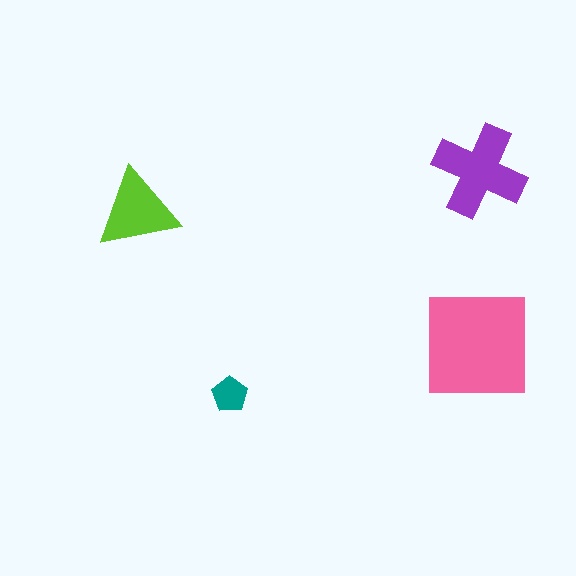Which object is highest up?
The purple cross is topmost.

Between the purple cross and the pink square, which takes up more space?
The pink square.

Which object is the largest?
The pink square.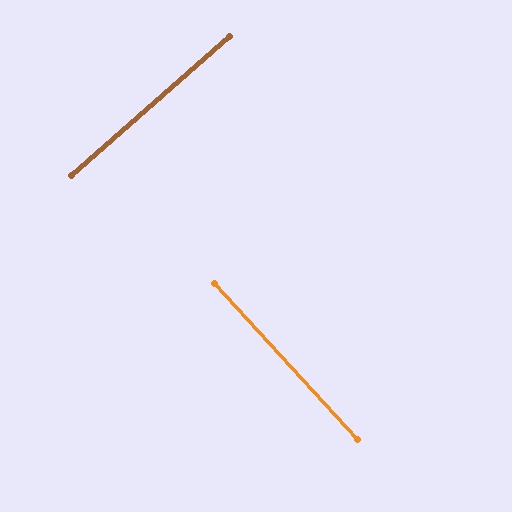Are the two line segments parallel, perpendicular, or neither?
Perpendicular — they meet at approximately 89°.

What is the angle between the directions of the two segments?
Approximately 89 degrees.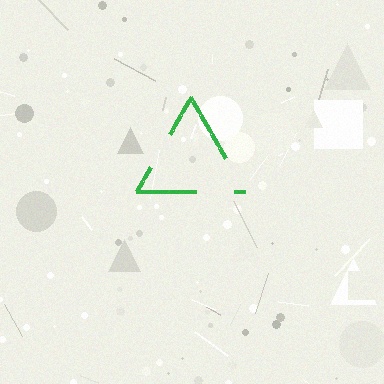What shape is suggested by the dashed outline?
The dashed outline suggests a triangle.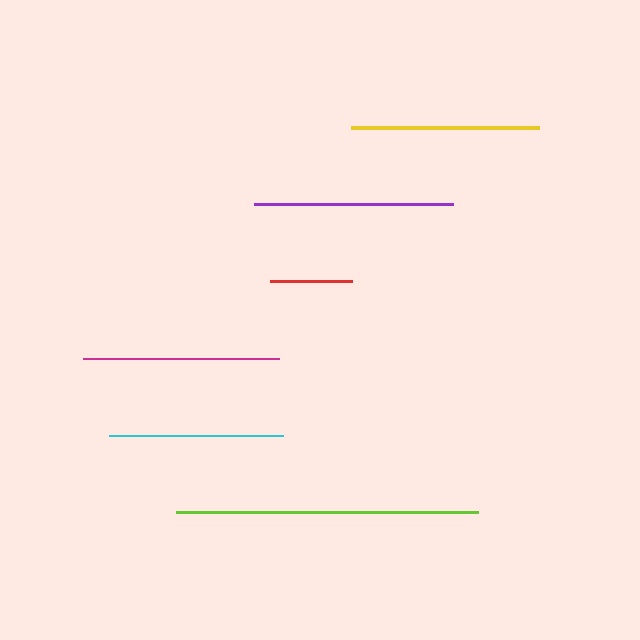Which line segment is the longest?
The lime line is the longest at approximately 302 pixels.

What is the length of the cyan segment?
The cyan segment is approximately 174 pixels long.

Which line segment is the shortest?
The red line is the shortest at approximately 82 pixels.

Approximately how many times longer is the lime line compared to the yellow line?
The lime line is approximately 1.6 times the length of the yellow line.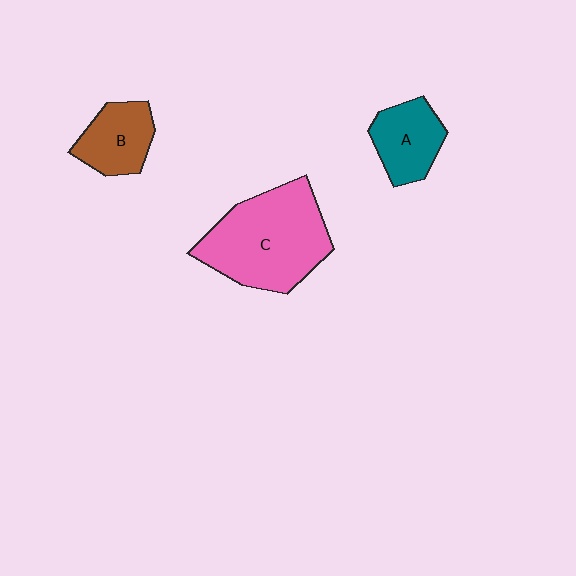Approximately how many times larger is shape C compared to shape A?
Approximately 2.2 times.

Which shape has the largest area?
Shape C (pink).